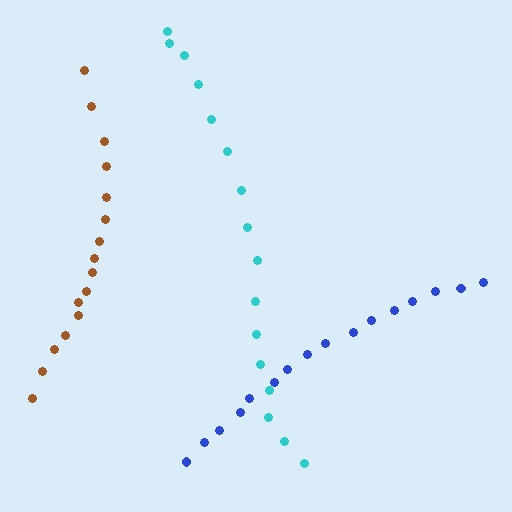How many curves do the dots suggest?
There are 3 distinct paths.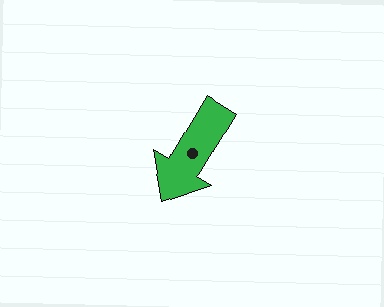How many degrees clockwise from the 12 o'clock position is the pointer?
Approximately 211 degrees.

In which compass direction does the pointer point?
Southwest.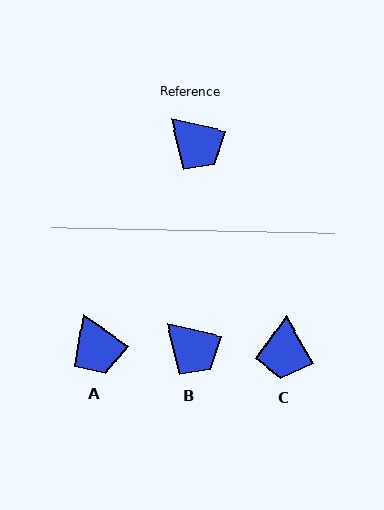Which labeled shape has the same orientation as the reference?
B.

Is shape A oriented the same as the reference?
No, it is off by about 22 degrees.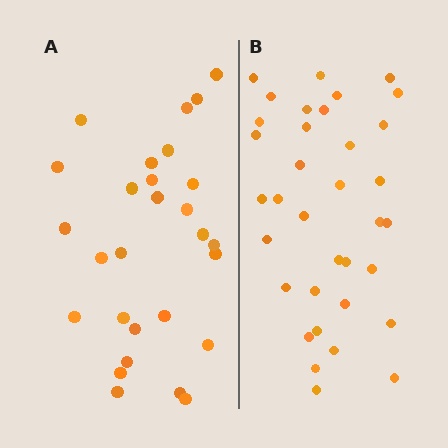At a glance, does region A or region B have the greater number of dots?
Region B (the right region) has more dots.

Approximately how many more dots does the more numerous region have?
Region B has roughly 8 or so more dots than region A.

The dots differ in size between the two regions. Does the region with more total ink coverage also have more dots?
No. Region A has more total ink coverage because its dots are larger, but region B actually contains more individual dots. Total area can be misleading — the number of items is what matters here.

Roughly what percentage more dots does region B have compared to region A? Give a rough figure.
About 25% more.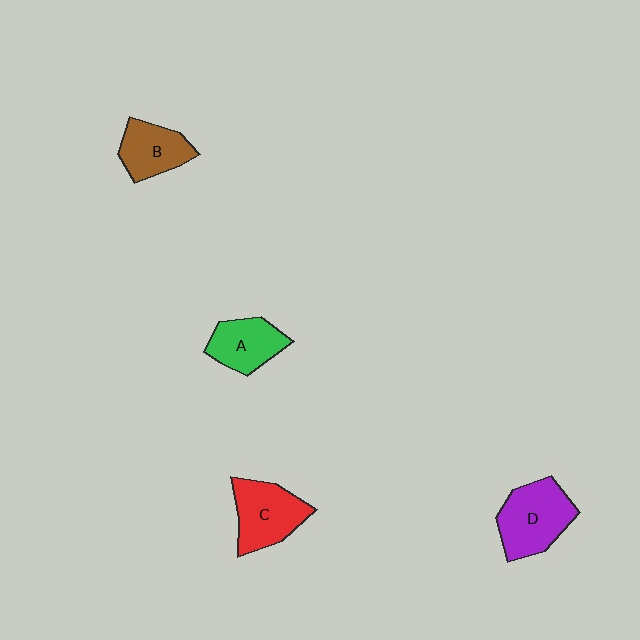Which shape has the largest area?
Shape D (purple).